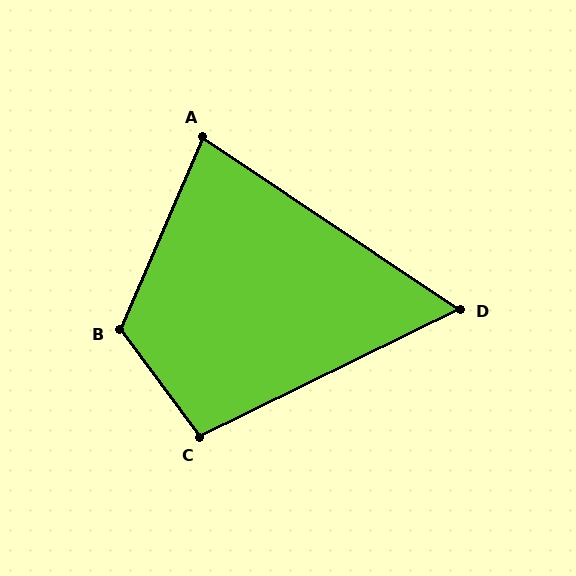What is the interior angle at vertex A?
Approximately 79 degrees (acute).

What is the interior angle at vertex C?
Approximately 101 degrees (obtuse).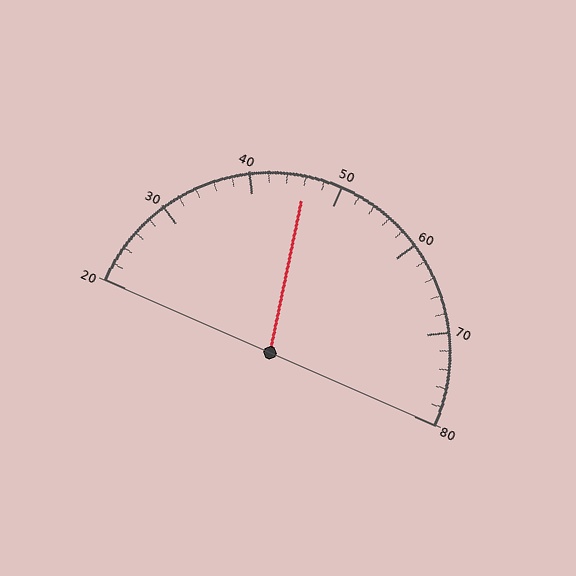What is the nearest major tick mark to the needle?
The nearest major tick mark is 50.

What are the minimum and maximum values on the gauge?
The gauge ranges from 20 to 80.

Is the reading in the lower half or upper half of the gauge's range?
The reading is in the lower half of the range (20 to 80).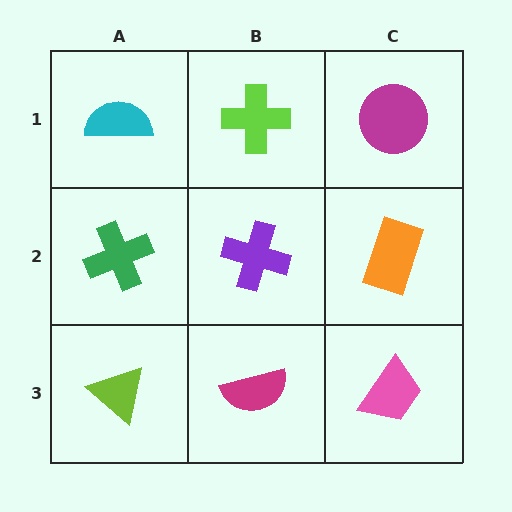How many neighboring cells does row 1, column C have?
2.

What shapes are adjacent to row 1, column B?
A purple cross (row 2, column B), a cyan semicircle (row 1, column A), a magenta circle (row 1, column C).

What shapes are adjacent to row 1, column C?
An orange rectangle (row 2, column C), a lime cross (row 1, column B).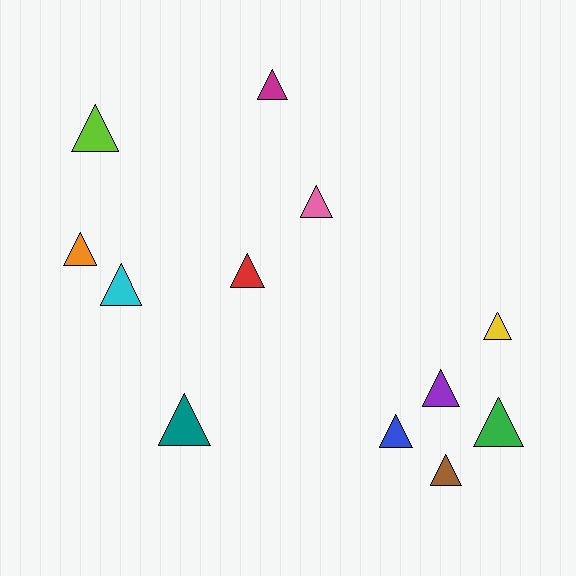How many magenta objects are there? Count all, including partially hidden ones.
There is 1 magenta object.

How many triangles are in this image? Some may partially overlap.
There are 12 triangles.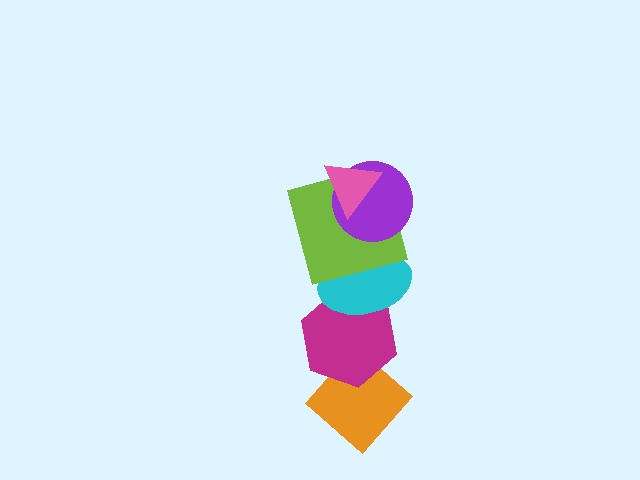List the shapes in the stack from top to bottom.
From top to bottom: the pink triangle, the purple circle, the lime square, the cyan ellipse, the magenta hexagon, the orange diamond.